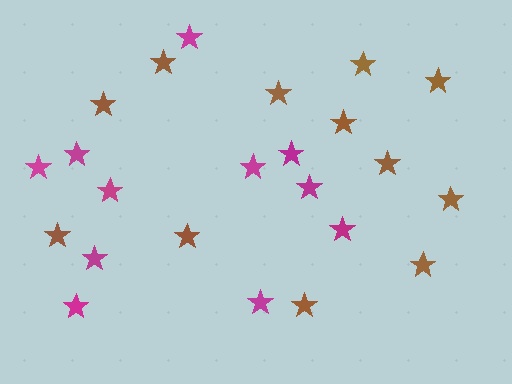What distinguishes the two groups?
There are 2 groups: one group of brown stars (12) and one group of magenta stars (11).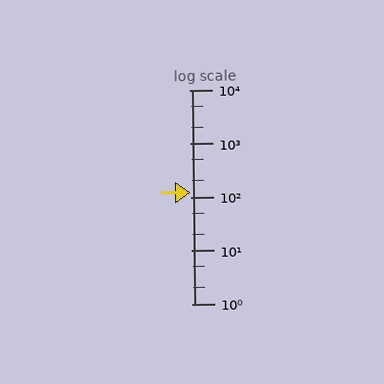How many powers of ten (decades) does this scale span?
The scale spans 4 decades, from 1 to 10000.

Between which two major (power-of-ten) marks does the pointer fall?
The pointer is between 100 and 1000.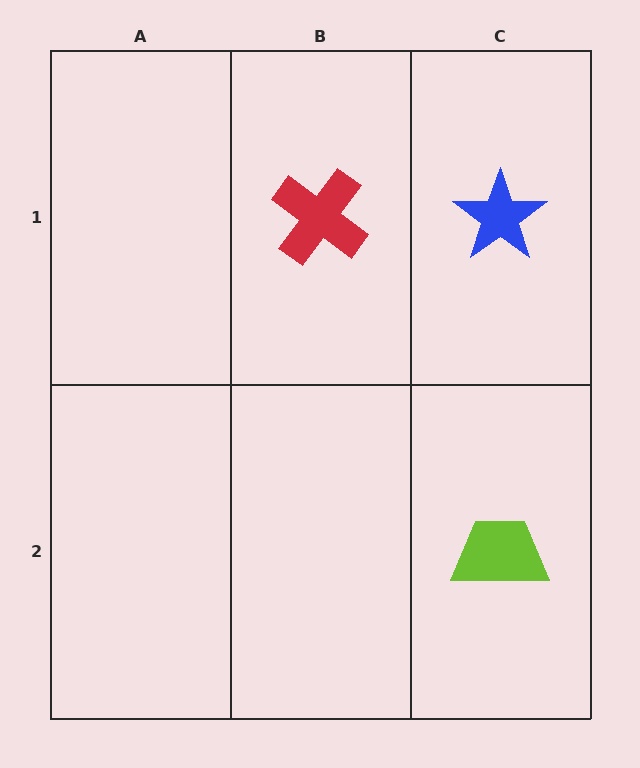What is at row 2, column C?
A lime trapezoid.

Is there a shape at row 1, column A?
No, that cell is empty.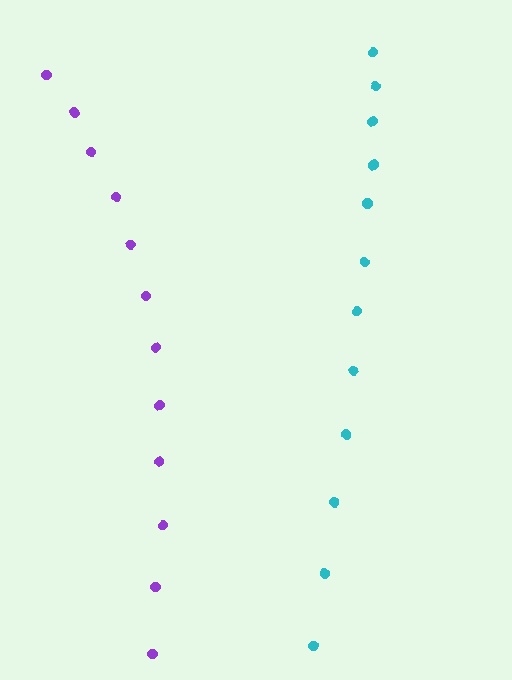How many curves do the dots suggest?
There are 2 distinct paths.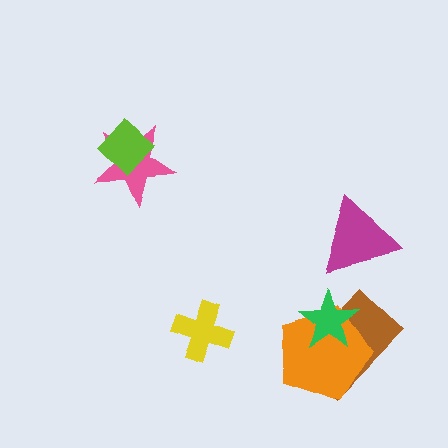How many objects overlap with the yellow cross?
0 objects overlap with the yellow cross.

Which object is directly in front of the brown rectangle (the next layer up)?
The orange pentagon is directly in front of the brown rectangle.